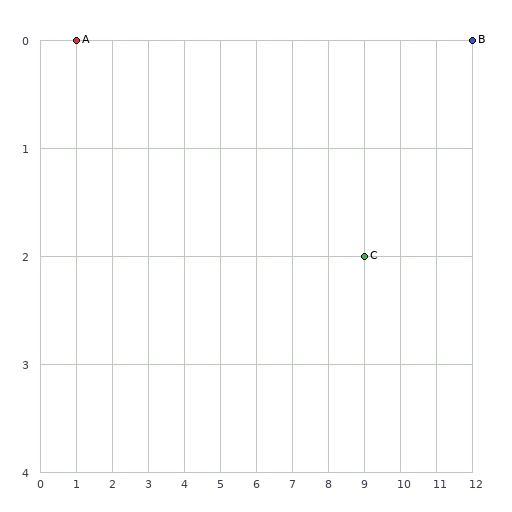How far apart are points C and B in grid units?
Points C and B are 3 columns and 2 rows apart (about 3.6 grid units diagonally).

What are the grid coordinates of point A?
Point A is at grid coordinates (1, 0).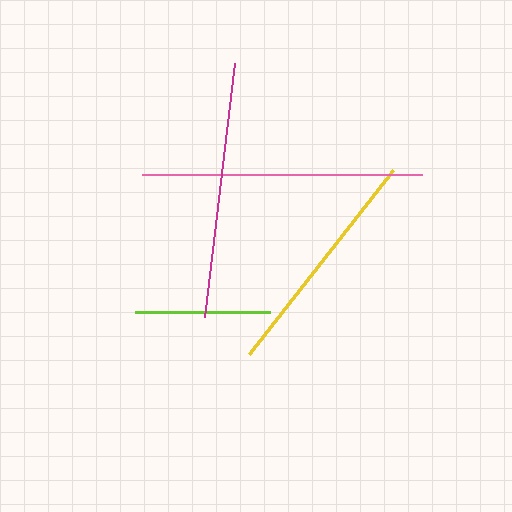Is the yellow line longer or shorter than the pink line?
The pink line is longer than the yellow line.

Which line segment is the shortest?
The lime line is the shortest at approximately 135 pixels.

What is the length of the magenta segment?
The magenta segment is approximately 256 pixels long.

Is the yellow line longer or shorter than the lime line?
The yellow line is longer than the lime line.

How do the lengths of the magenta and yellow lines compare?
The magenta and yellow lines are approximately the same length.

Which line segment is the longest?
The pink line is the longest at approximately 280 pixels.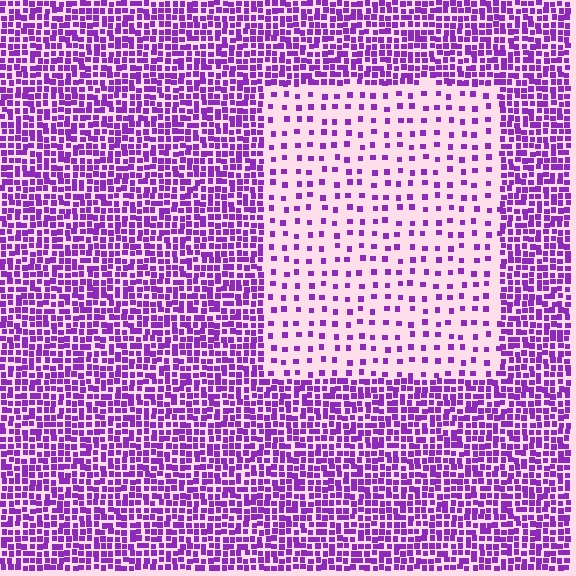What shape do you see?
I see a rectangle.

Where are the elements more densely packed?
The elements are more densely packed outside the rectangle boundary.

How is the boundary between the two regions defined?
The boundary is defined by a change in element density (approximately 3.2x ratio). All elements are the same color, size, and shape.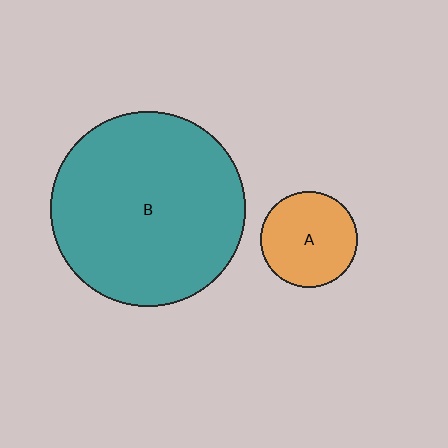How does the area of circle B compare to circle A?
Approximately 4.1 times.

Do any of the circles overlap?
No, none of the circles overlap.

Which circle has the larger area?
Circle B (teal).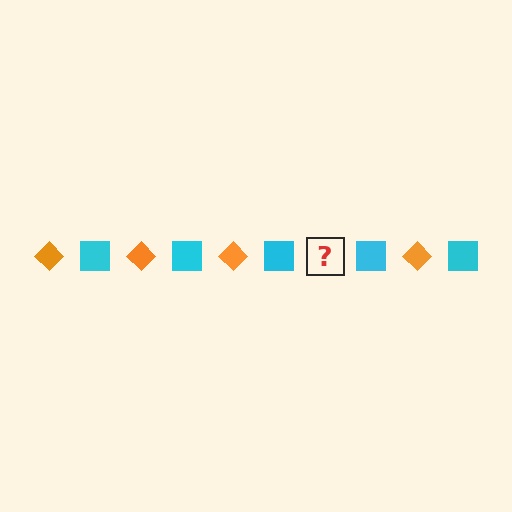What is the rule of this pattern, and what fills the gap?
The rule is that the pattern alternates between orange diamond and cyan square. The gap should be filled with an orange diamond.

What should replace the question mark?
The question mark should be replaced with an orange diamond.